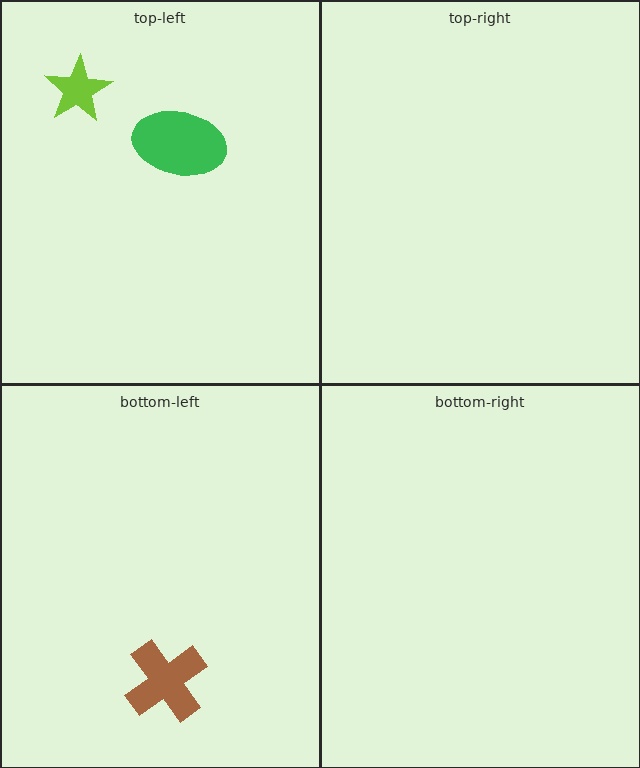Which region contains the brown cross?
The bottom-left region.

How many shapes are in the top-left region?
2.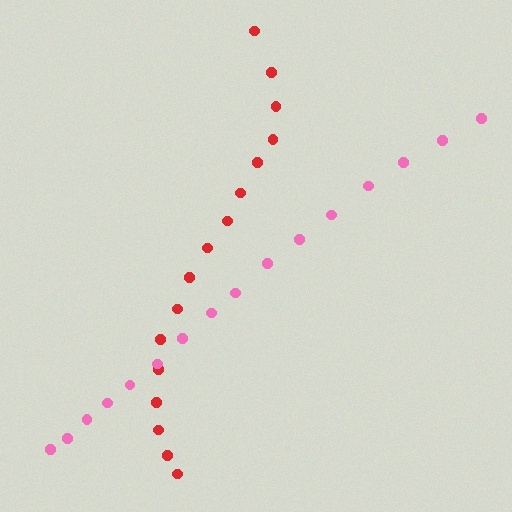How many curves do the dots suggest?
There are 2 distinct paths.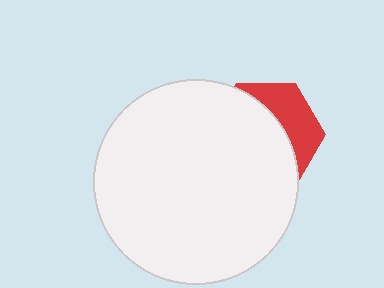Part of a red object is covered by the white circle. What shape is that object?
It is a hexagon.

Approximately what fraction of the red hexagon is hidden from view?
Roughly 66% of the red hexagon is hidden behind the white circle.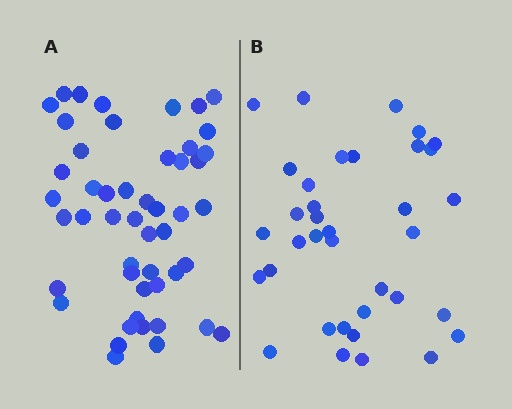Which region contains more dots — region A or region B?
Region A (the left region) has more dots.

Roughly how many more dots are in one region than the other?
Region A has approximately 15 more dots than region B.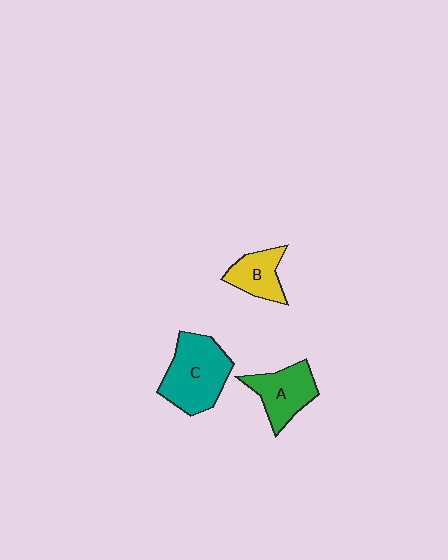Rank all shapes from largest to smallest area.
From largest to smallest: C (teal), A (green), B (yellow).